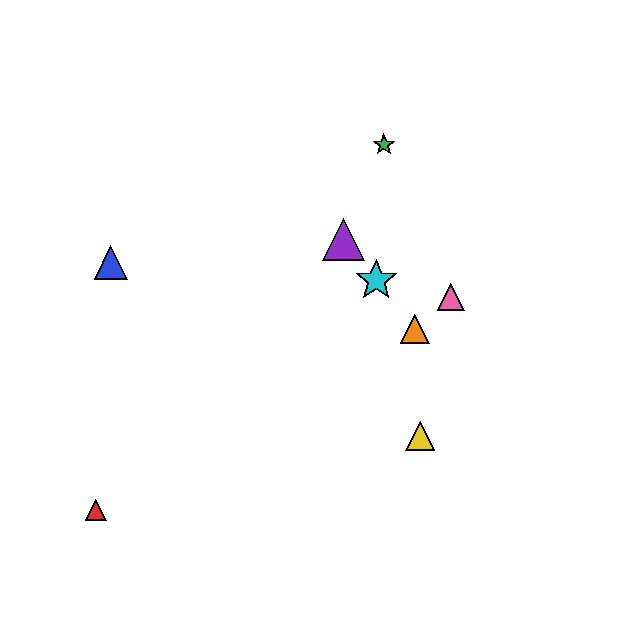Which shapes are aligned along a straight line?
The purple triangle, the orange triangle, the cyan star are aligned along a straight line.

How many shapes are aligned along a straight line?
3 shapes (the purple triangle, the orange triangle, the cyan star) are aligned along a straight line.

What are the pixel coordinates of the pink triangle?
The pink triangle is at (451, 297).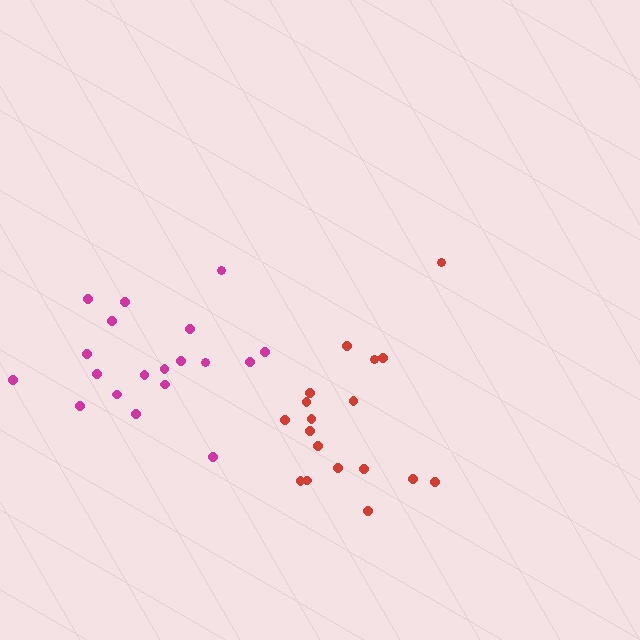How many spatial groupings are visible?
There are 2 spatial groupings.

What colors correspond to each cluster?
The clusters are colored: magenta, red.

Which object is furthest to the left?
The magenta cluster is leftmost.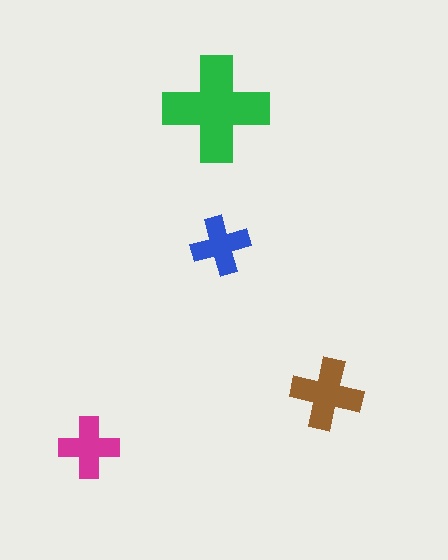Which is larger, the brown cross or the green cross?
The green one.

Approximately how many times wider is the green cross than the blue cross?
About 2 times wider.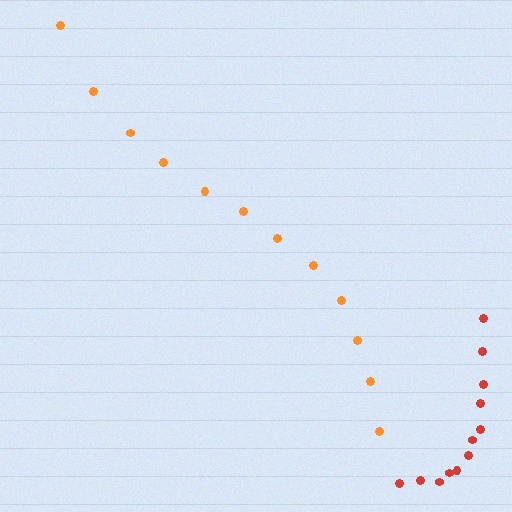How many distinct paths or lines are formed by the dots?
There are 2 distinct paths.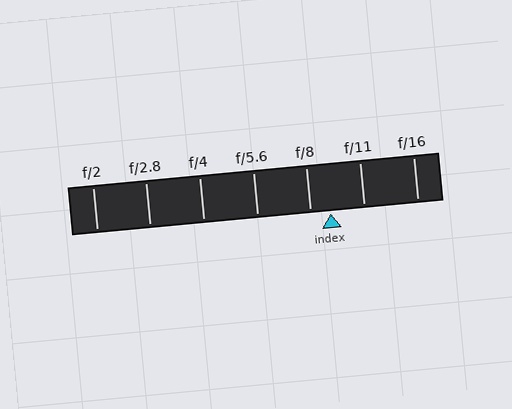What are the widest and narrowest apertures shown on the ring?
The widest aperture shown is f/2 and the narrowest is f/16.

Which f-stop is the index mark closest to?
The index mark is closest to f/8.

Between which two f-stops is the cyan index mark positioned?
The index mark is between f/8 and f/11.